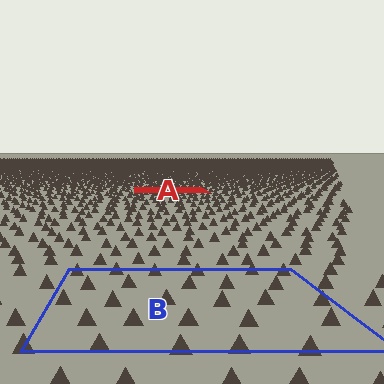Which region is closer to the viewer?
Region B is closer. The texture elements there are larger and more spread out.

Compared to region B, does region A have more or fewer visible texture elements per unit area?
Region A has more texture elements per unit area — they are packed more densely because it is farther away.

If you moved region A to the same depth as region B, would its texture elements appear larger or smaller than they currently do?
They would appear larger. At a closer depth, the same texture elements are projected at a bigger on-screen size.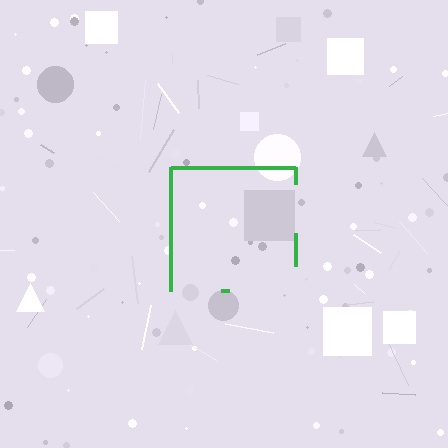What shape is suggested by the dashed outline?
The dashed outline suggests a square.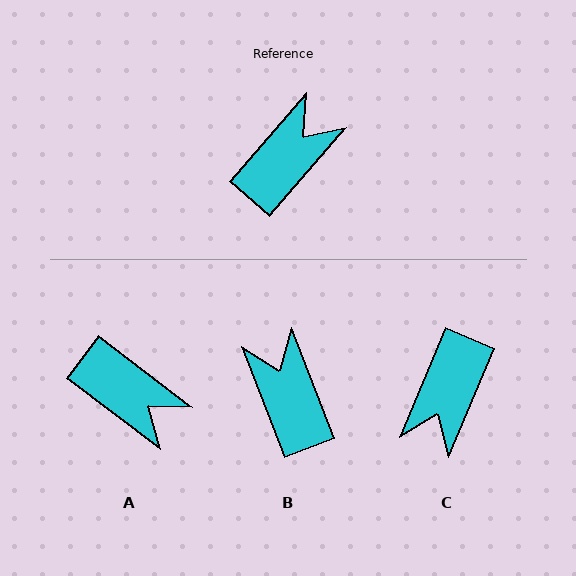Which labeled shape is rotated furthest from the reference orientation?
C, about 162 degrees away.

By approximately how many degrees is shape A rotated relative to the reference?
Approximately 86 degrees clockwise.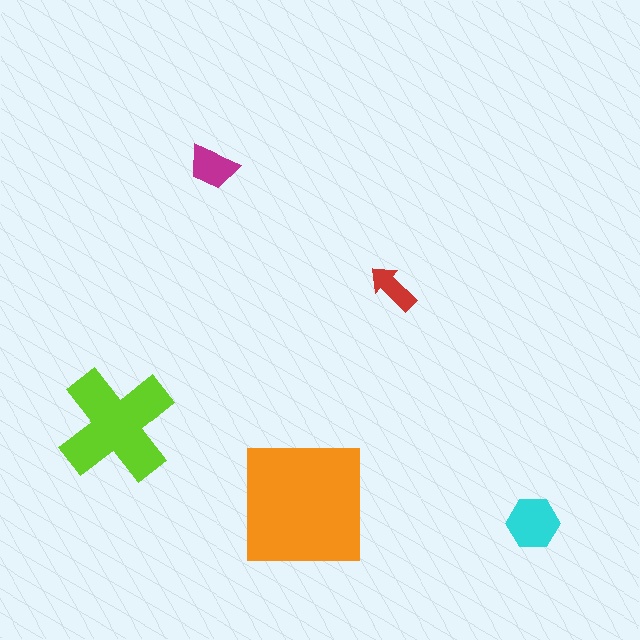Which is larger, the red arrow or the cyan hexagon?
The cyan hexagon.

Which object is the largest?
The orange square.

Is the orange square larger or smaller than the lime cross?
Larger.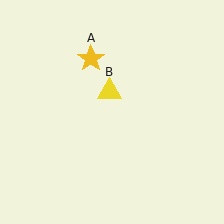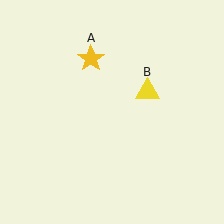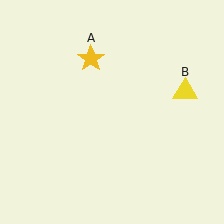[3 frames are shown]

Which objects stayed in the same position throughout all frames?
Yellow star (object A) remained stationary.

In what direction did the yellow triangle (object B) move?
The yellow triangle (object B) moved right.